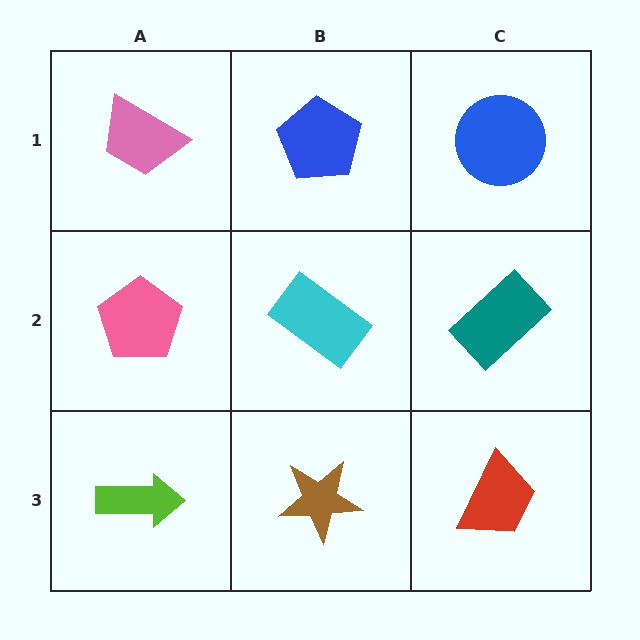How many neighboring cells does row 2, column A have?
3.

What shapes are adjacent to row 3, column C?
A teal rectangle (row 2, column C), a brown star (row 3, column B).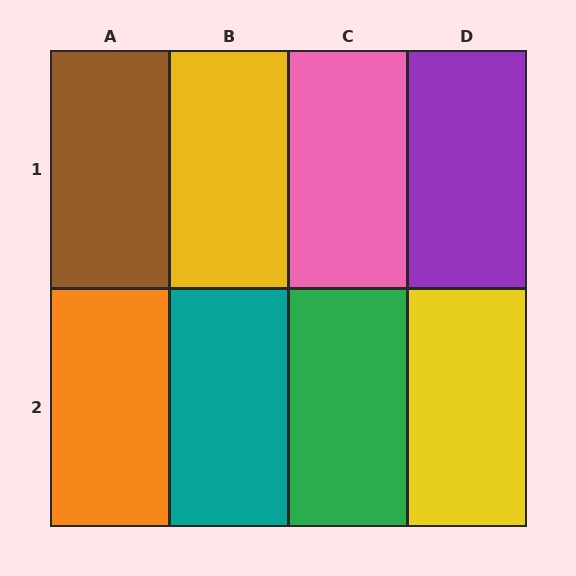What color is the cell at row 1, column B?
Yellow.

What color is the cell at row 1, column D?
Purple.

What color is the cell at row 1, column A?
Brown.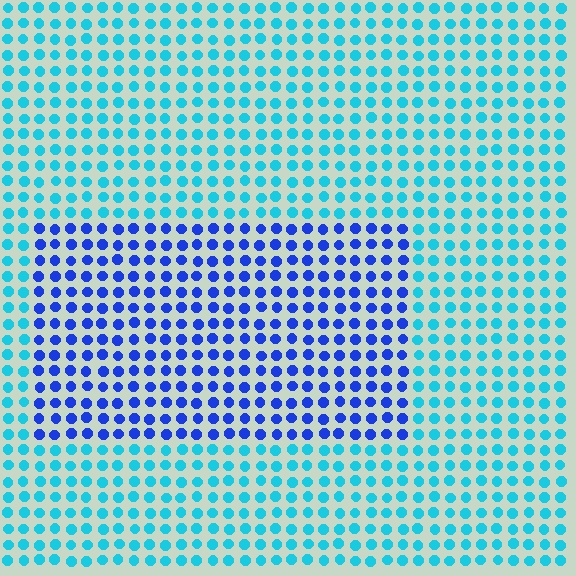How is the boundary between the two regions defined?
The boundary is defined purely by a slight shift in hue (about 43 degrees). Spacing, size, and orientation are identical on both sides.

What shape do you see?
I see a rectangle.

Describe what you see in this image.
The image is filled with small cyan elements in a uniform arrangement. A rectangle-shaped region is visible where the elements are tinted to a slightly different hue, forming a subtle color boundary.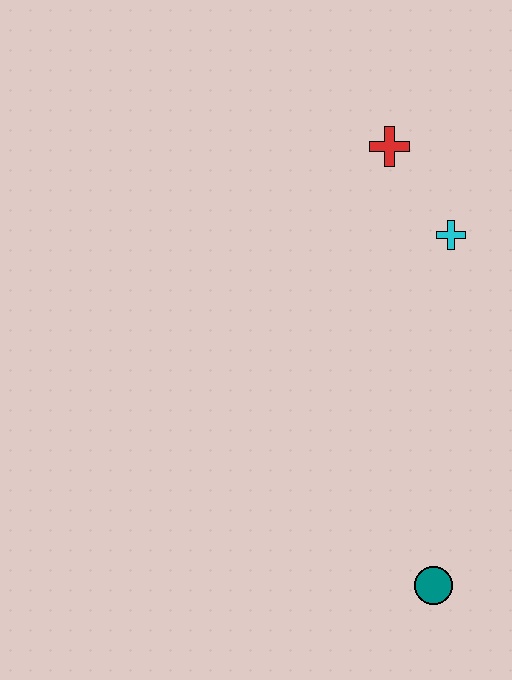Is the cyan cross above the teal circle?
Yes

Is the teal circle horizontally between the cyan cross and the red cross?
Yes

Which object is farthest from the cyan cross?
The teal circle is farthest from the cyan cross.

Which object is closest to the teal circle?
The cyan cross is closest to the teal circle.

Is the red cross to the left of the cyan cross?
Yes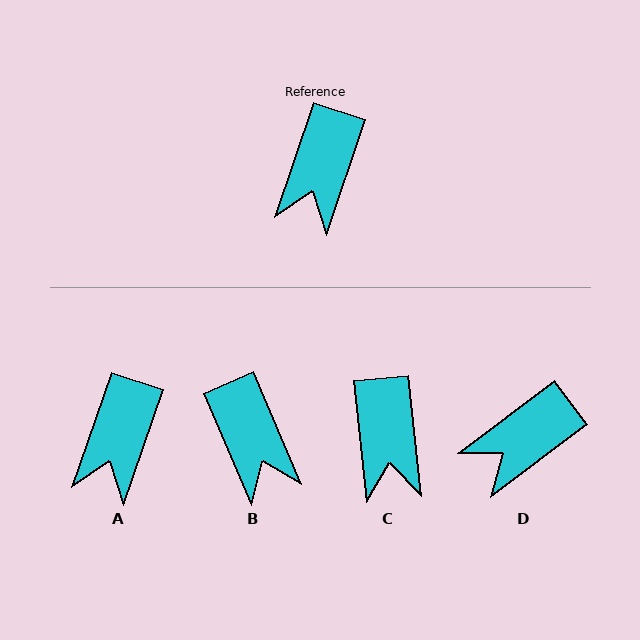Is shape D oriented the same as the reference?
No, it is off by about 34 degrees.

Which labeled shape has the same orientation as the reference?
A.